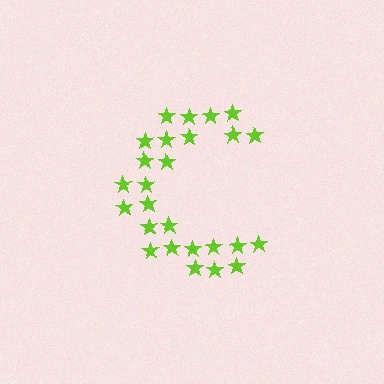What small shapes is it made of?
It is made of small stars.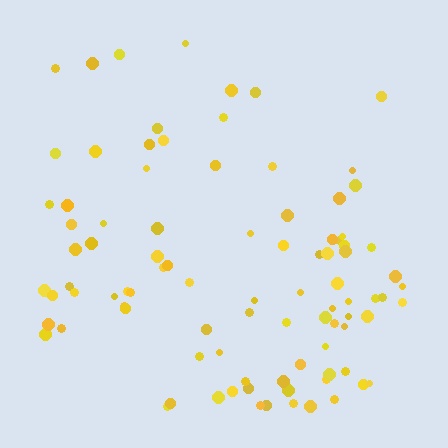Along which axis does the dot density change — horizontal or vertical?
Vertical.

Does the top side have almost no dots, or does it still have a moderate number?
Still a moderate number, just noticeably fewer than the bottom.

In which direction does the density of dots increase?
From top to bottom, with the bottom side densest.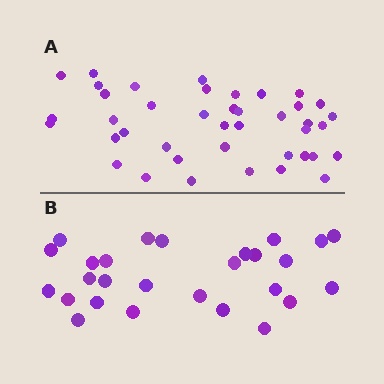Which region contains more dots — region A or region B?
Region A (the top region) has more dots.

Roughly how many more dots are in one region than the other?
Region A has approximately 15 more dots than region B.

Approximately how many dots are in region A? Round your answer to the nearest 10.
About 40 dots. (The exact count is 41, which rounds to 40.)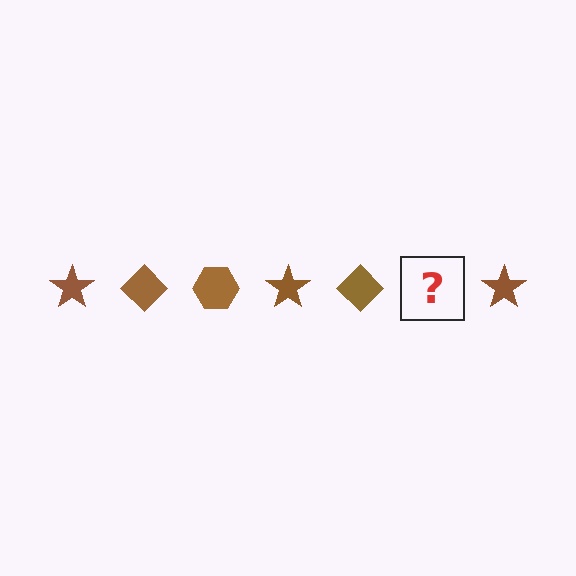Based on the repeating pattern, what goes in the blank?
The blank should be a brown hexagon.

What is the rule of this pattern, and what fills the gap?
The rule is that the pattern cycles through star, diamond, hexagon shapes in brown. The gap should be filled with a brown hexagon.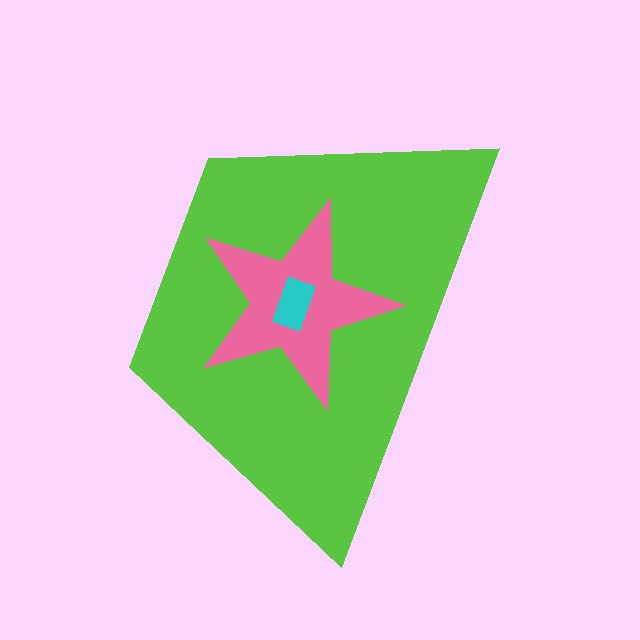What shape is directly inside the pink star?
The cyan rectangle.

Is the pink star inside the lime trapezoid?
Yes.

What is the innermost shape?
The cyan rectangle.